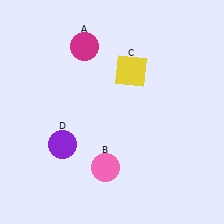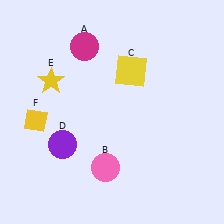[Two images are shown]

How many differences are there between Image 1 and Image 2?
There are 2 differences between the two images.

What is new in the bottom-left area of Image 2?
A yellow diamond (F) was added in the bottom-left area of Image 2.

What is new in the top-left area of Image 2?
A yellow star (E) was added in the top-left area of Image 2.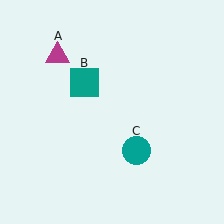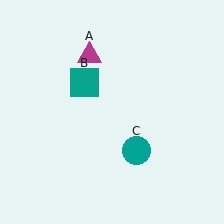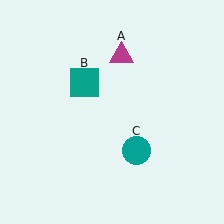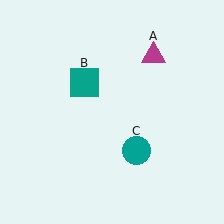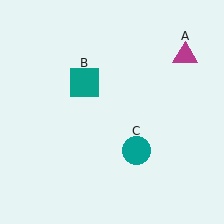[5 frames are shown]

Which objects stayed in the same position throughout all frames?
Teal square (object B) and teal circle (object C) remained stationary.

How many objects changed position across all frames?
1 object changed position: magenta triangle (object A).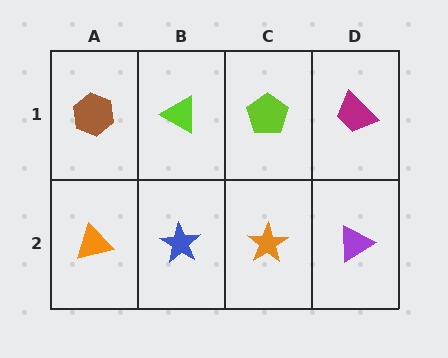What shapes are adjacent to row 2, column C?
A lime pentagon (row 1, column C), a blue star (row 2, column B), a purple triangle (row 2, column D).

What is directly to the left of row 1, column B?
A brown hexagon.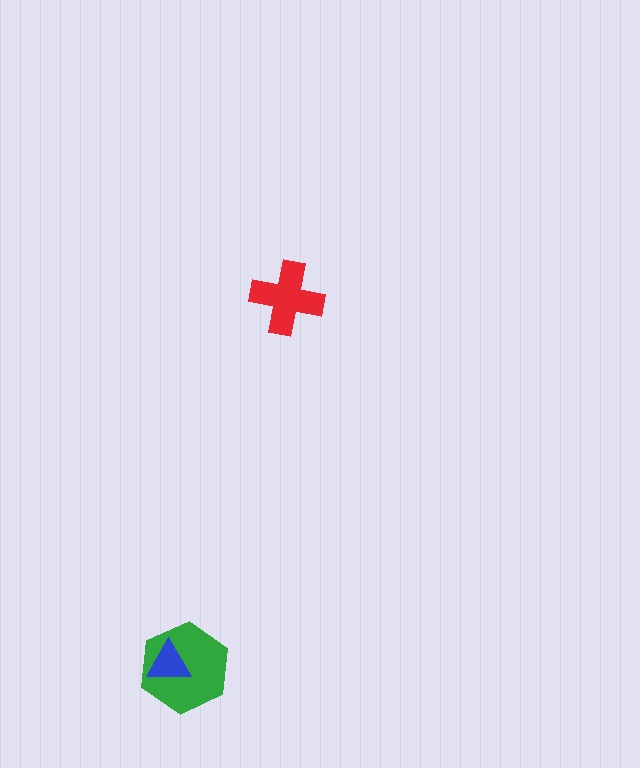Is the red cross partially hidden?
No, no other shape covers it.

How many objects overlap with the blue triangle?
1 object overlaps with the blue triangle.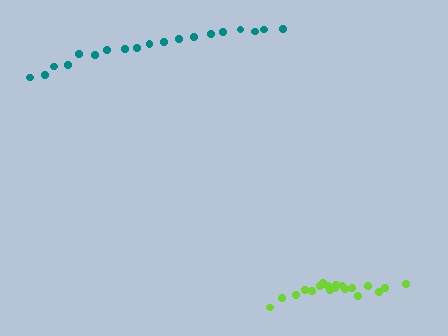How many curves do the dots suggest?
There are 2 distinct paths.